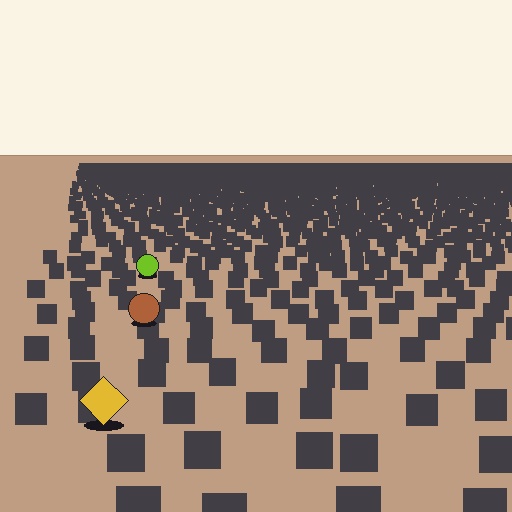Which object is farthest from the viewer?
The lime circle is farthest from the viewer. It appears smaller and the ground texture around it is denser.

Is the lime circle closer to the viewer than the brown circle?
No. The brown circle is closer — you can tell from the texture gradient: the ground texture is coarser near it.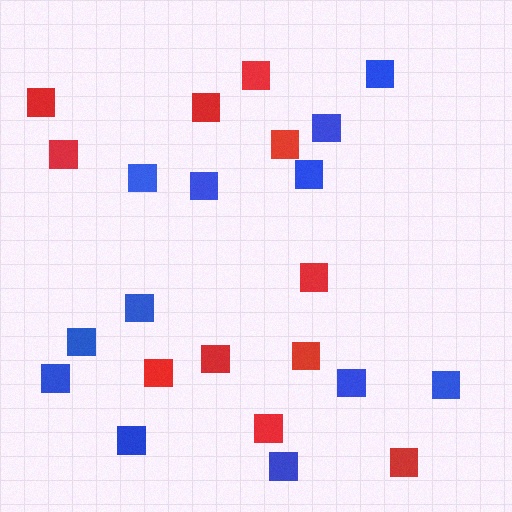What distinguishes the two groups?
There are 2 groups: one group of blue squares (12) and one group of red squares (11).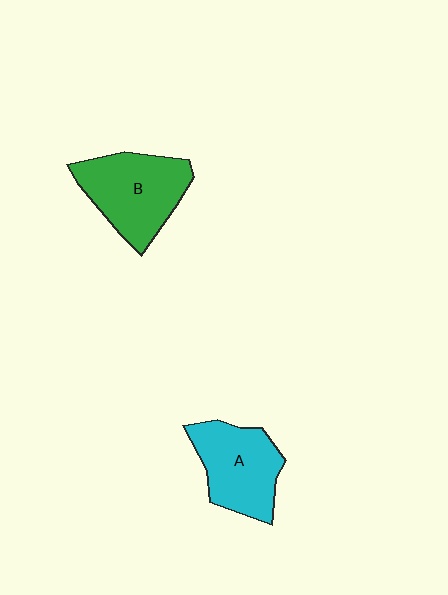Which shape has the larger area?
Shape B (green).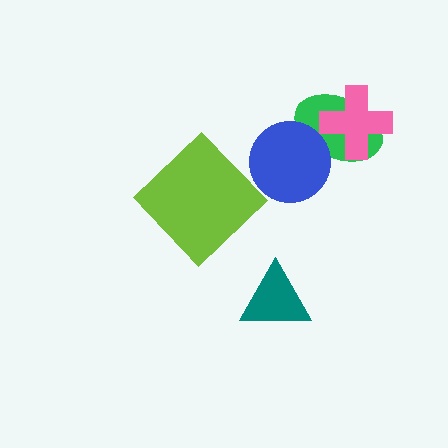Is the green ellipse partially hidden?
Yes, it is partially covered by another shape.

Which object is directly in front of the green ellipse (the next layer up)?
The pink cross is directly in front of the green ellipse.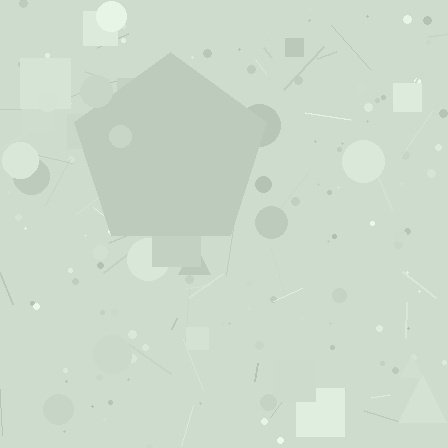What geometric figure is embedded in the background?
A pentagon is embedded in the background.